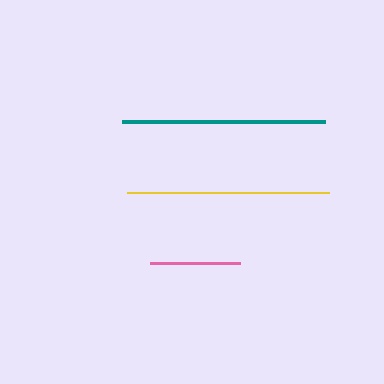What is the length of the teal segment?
The teal segment is approximately 203 pixels long.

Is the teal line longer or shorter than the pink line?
The teal line is longer than the pink line.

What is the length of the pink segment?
The pink segment is approximately 91 pixels long.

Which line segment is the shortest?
The pink line is the shortest at approximately 91 pixels.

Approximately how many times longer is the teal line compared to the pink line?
The teal line is approximately 2.2 times the length of the pink line.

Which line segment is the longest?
The teal line is the longest at approximately 203 pixels.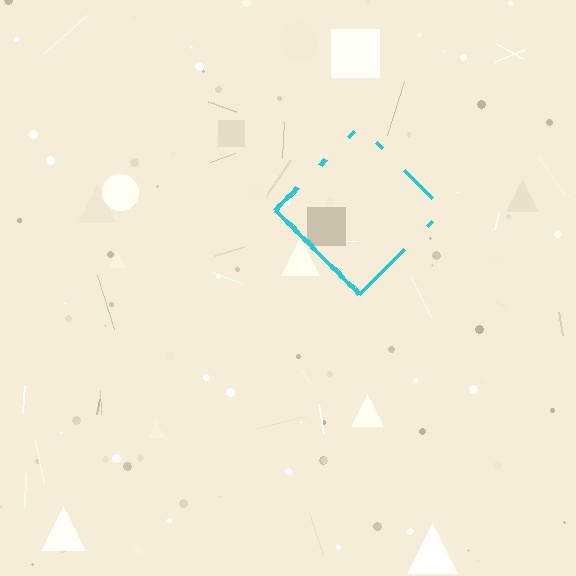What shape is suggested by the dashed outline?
The dashed outline suggests a diamond.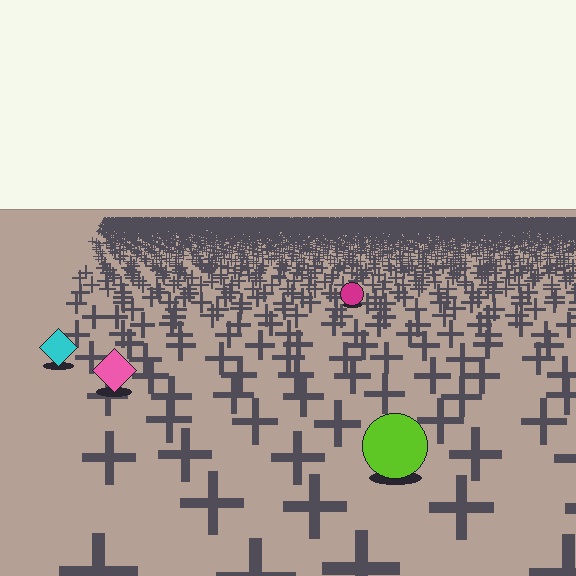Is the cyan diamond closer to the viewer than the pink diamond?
No. The pink diamond is closer — you can tell from the texture gradient: the ground texture is coarser near it.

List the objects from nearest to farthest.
From nearest to farthest: the lime circle, the pink diamond, the cyan diamond, the magenta circle.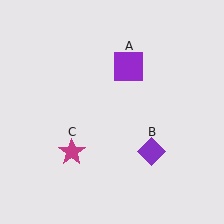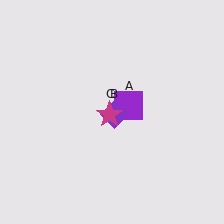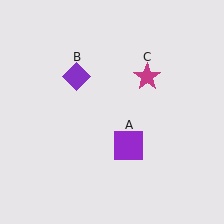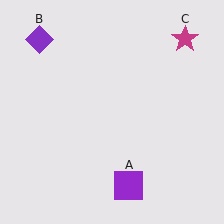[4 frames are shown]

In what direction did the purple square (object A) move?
The purple square (object A) moved down.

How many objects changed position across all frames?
3 objects changed position: purple square (object A), purple diamond (object B), magenta star (object C).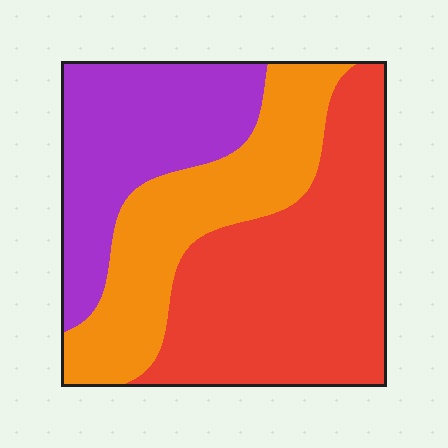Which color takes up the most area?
Red, at roughly 45%.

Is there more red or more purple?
Red.